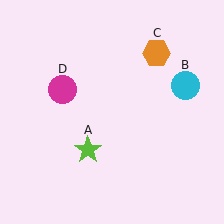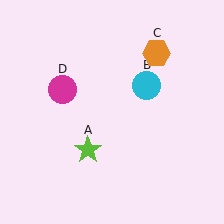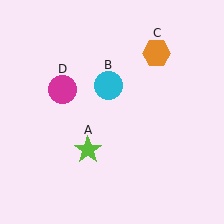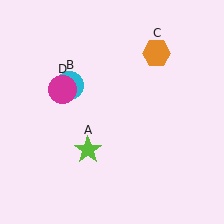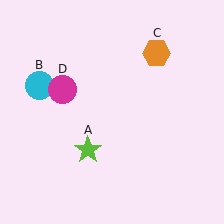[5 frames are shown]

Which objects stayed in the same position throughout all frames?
Lime star (object A) and orange hexagon (object C) and magenta circle (object D) remained stationary.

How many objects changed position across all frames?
1 object changed position: cyan circle (object B).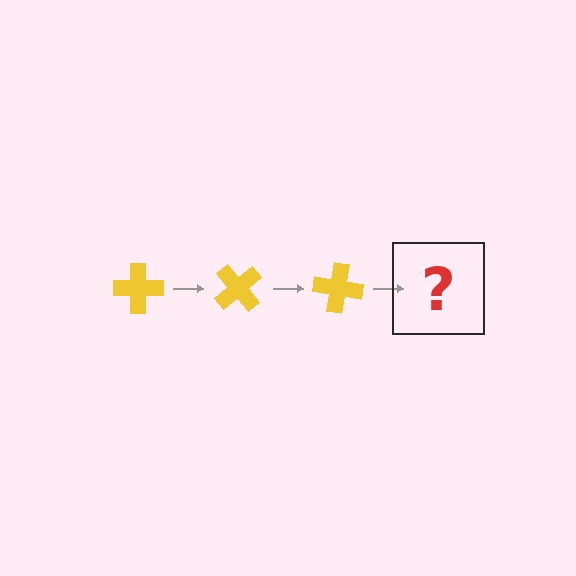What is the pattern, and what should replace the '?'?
The pattern is that the cross rotates 50 degrees each step. The '?' should be a yellow cross rotated 150 degrees.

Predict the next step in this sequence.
The next step is a yellow cross rotated 150 degrees.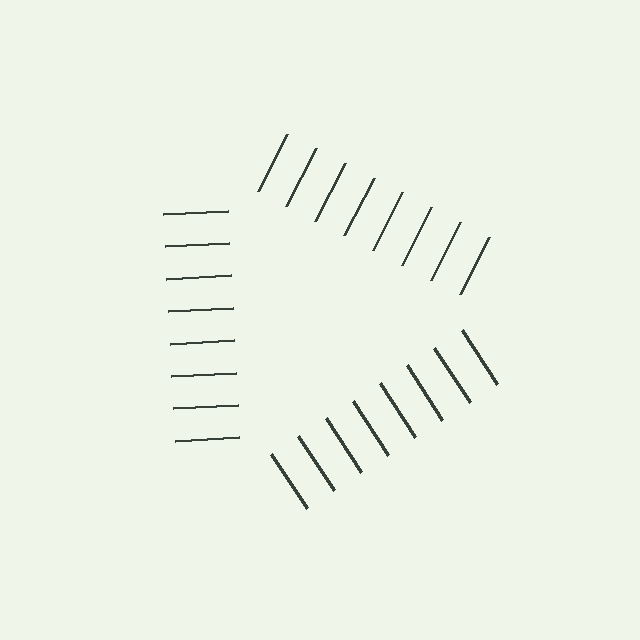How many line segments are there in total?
24 — 8 along each of the 3 edges.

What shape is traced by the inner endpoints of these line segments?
An illusory triangle — the line segments terminate on its edges but no continuous stroke is drawn.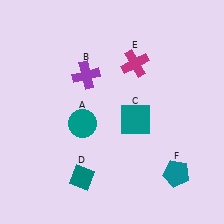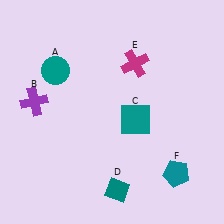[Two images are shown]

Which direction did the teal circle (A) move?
The teal circle (A) moved up.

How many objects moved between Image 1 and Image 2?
3 objects moved between the two images.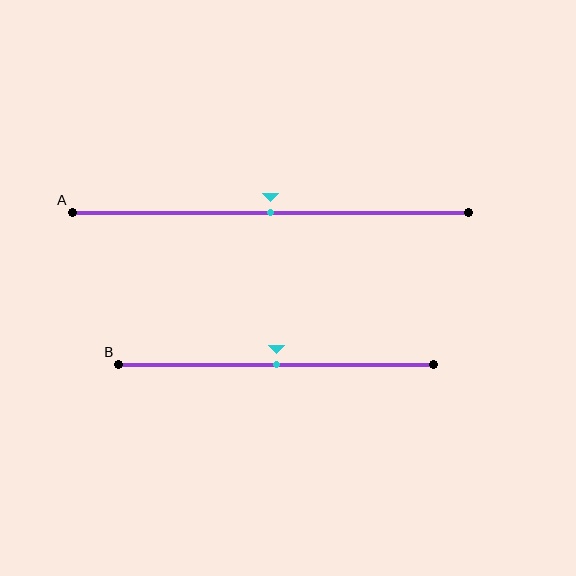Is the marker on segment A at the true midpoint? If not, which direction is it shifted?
Yes, the marker on segment A is at the true midpoint.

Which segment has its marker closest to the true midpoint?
Segment A has its marker closest to the true midpoint.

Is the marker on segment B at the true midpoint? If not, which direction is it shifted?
Yes, the marker on segment B is at the true midpoint.